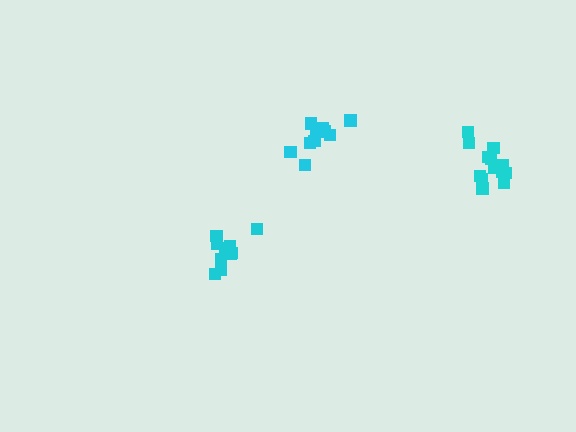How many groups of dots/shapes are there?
There are 3 groups.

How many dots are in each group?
Group 1: 11 dots, Group 2: 10 dots, Group 3: 13 dots (34 total).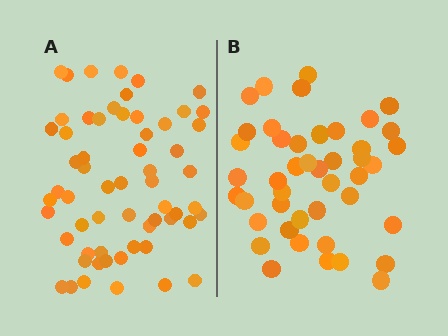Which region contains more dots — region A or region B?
Region A (the left region) has more dots.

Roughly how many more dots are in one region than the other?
Region A has approximately 15 more dots than region B.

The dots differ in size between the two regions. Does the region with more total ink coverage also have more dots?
No. Region B has more total ink coverage because its dots are larger, but region A actually contains more individual dots. Total area can be misleading — the number of items is what matters here.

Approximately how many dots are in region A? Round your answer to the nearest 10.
About 60 dots.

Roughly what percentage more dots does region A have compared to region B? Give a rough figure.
About 35% more.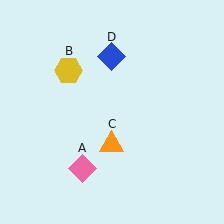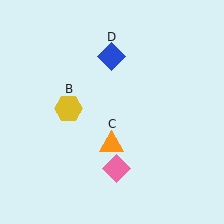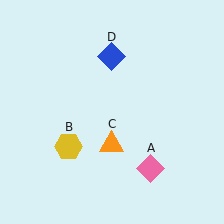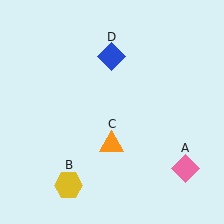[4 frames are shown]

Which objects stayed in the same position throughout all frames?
Orange triangle (object C) and blue diamond (object D) remained stationary.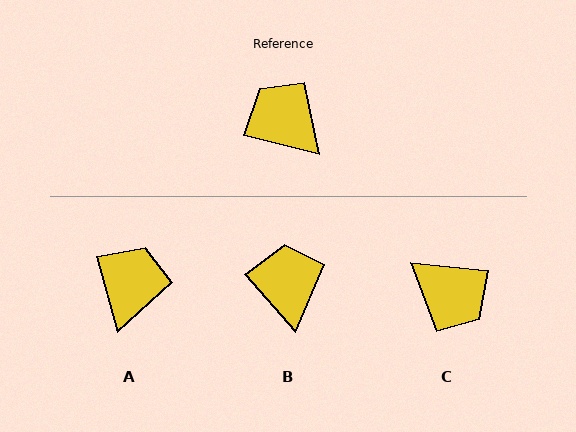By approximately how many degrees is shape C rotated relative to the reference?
Approximately 171 degrees clockwise.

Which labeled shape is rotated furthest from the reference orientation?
C, about 171 degrees away.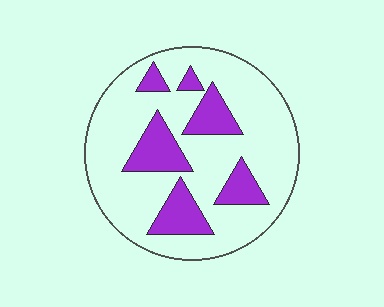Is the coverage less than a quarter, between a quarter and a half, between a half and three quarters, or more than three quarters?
Less than a quarter.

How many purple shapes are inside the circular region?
6.